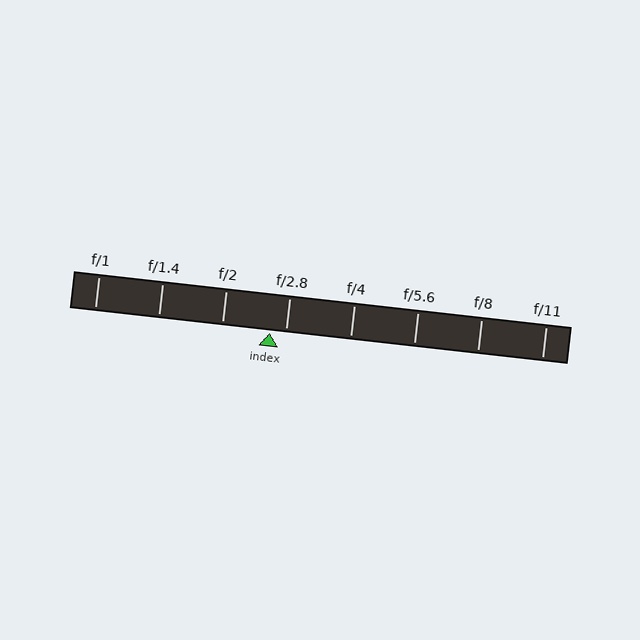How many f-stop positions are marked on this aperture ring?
There are 8 f-stop positions marked.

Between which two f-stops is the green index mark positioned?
The index mark is between f/2 and f/2.8.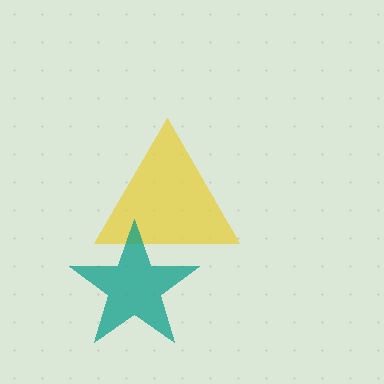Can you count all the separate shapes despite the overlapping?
Yes, there are 2 separate shapes.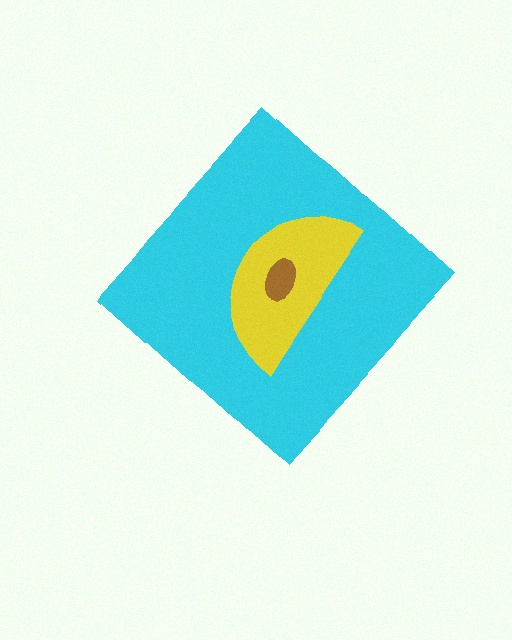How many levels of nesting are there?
3.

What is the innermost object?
The brown ellipse.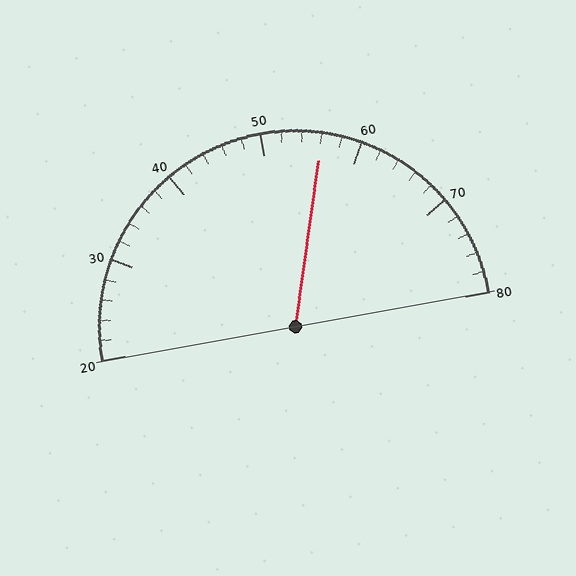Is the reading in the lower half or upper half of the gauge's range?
The reading is in the upper half of the range (20 to 80).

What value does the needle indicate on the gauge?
The needle indicates approximately 56.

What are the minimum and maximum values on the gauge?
The gauge ranges from 20 to 80.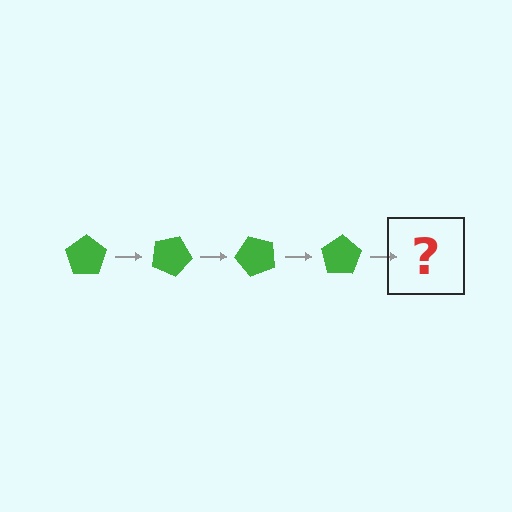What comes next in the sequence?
The next element should be a green pentagon rotated 100 degrees.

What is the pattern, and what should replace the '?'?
The pattern is that the pentagon rotates 25 degrees each step. The '?' should be a green pentagon rotated 100 degrees.